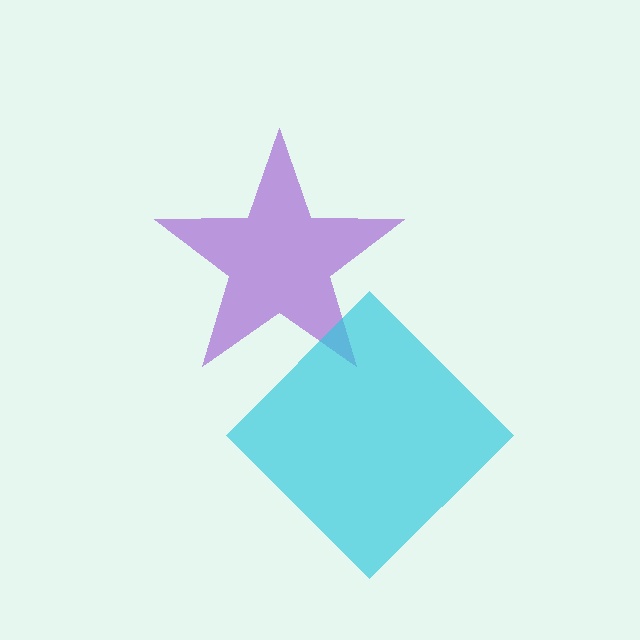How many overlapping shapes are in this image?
There are 2 overlapping shapes in the image.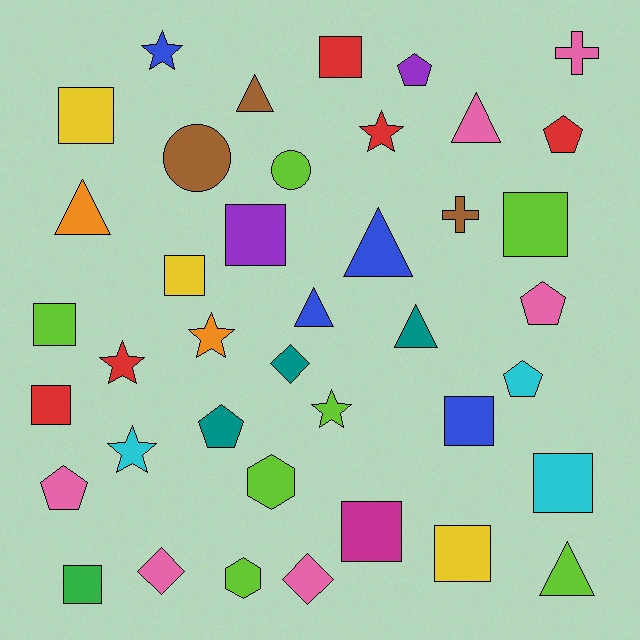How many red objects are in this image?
There are 5 red objects.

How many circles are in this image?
There are 2 circles.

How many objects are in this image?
There are 40 objects.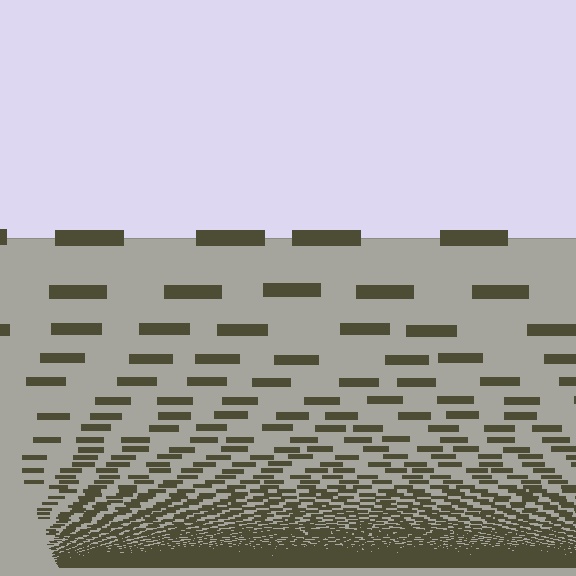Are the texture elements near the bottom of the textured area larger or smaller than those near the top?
Smaller. The gradient is inverted — elements near the bottom are smaller and denser.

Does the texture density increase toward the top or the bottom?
Density increases toward the bottom.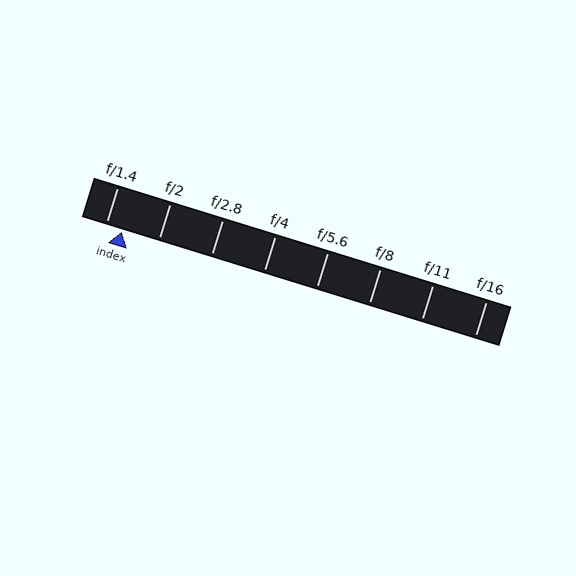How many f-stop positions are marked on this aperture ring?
There are 8 f-stop positions marked.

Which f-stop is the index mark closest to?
The index mark is closest to f/1.4.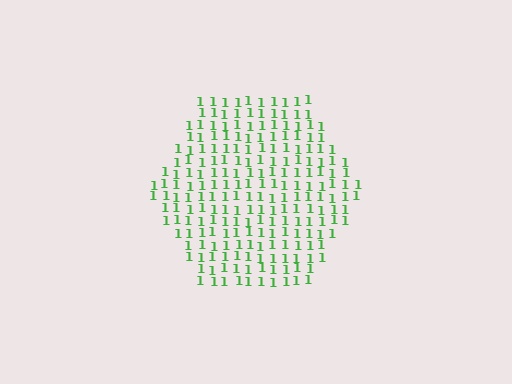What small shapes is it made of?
It is made of small digit 1's.